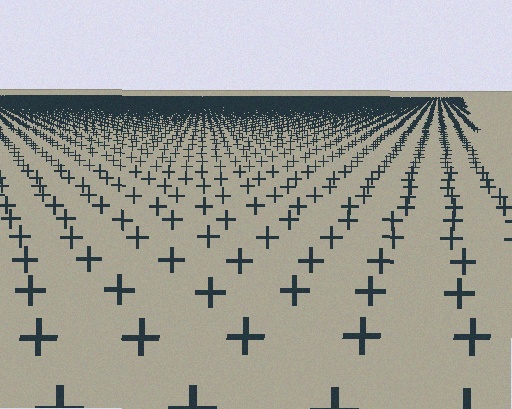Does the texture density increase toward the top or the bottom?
Density increases toward the top.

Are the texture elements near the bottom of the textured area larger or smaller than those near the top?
Larger. Near the bottom, elements are closer to the viewer and appear at a bigger on-screen size.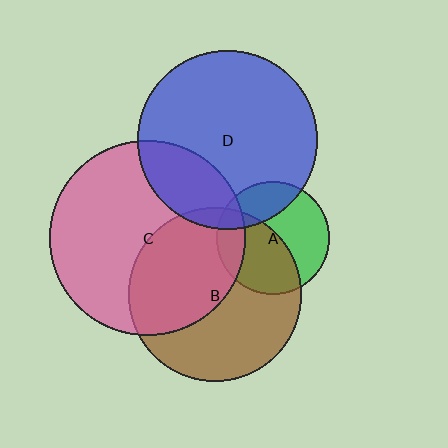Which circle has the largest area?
Circle C (pink).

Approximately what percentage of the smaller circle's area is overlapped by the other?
Approximately 50%.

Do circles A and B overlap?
Yes.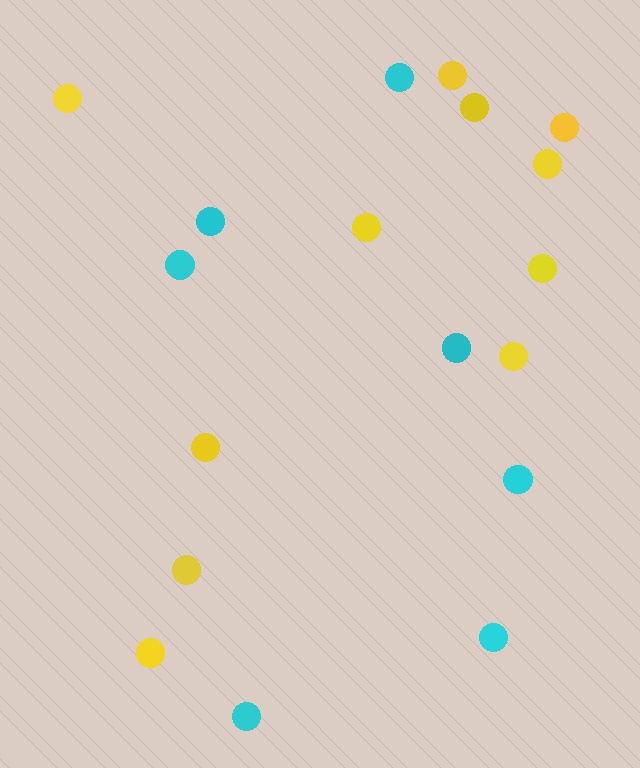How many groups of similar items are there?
There are 2 groups: one group of yellow circles (11) and one group of cyan circles (7).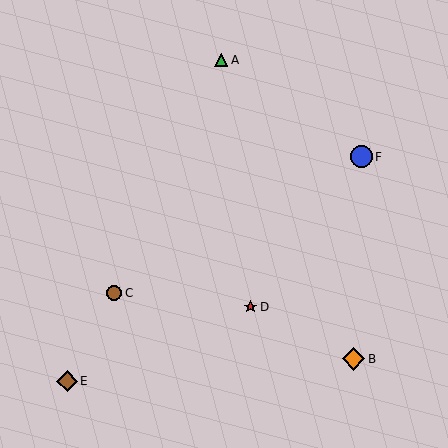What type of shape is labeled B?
Shape B is an orange diamond.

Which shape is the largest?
The orange diamond (labeled B) is the largest.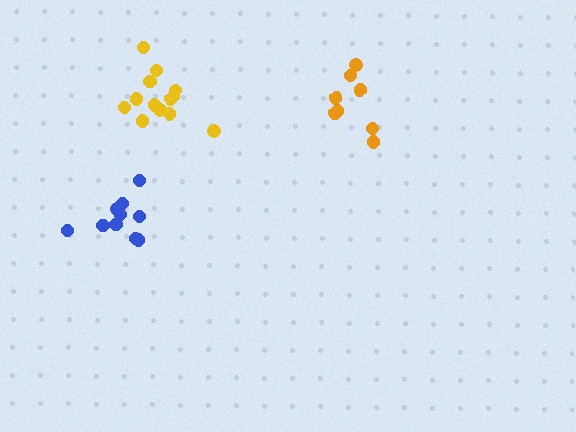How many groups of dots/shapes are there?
There are 3 groups.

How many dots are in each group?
Group 1: 10 dots, Group 2: 13 dots, Group 3: 8 dots (31 total).